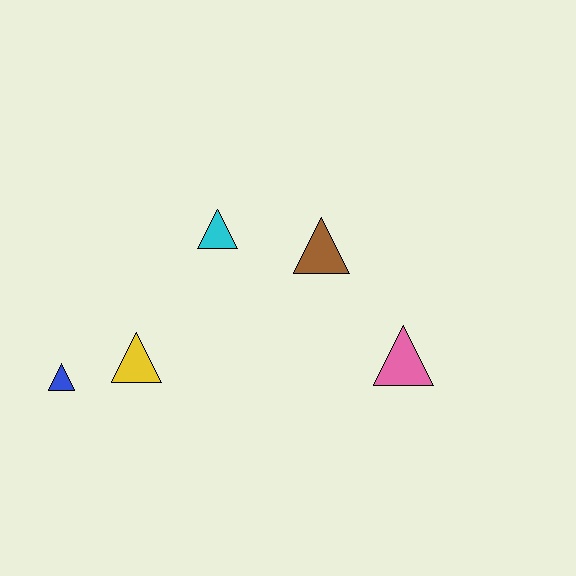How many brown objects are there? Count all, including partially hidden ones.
There is 1 brown object.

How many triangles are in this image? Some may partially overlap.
There are 5 triangles.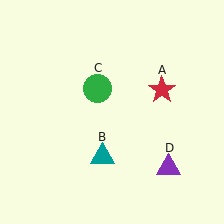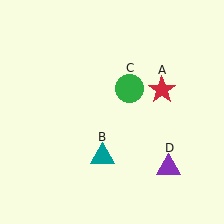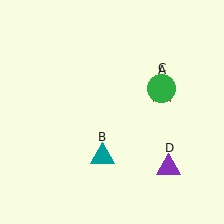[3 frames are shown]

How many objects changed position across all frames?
1 object changed position: green circle (object C).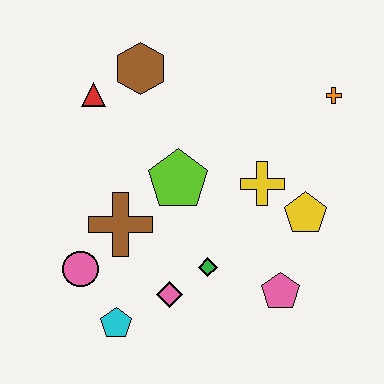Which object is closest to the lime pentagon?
The brown cross is closest to the lime pentagon.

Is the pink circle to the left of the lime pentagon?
Yes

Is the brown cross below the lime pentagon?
Yes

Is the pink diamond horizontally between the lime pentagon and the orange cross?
No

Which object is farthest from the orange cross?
The cyan pentagon is farthest from the orange cross.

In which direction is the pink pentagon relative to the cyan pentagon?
The pink pentagon is to the right of the cyan pentagon.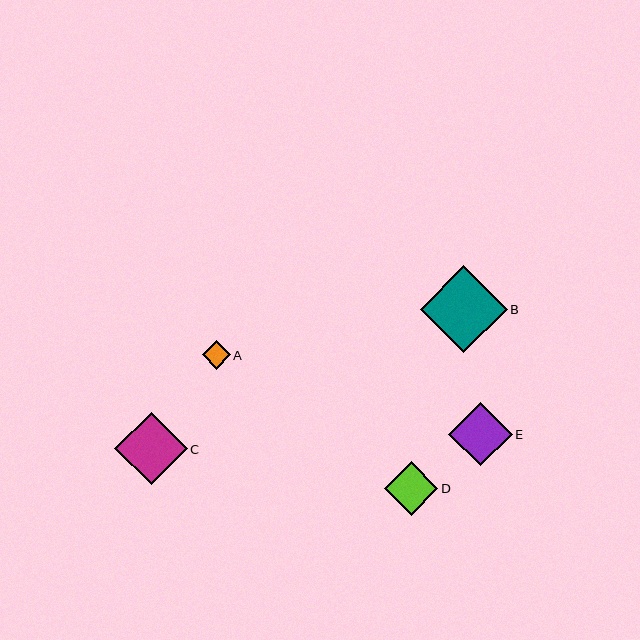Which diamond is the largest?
Diamond B is the largest with a size of approximately 87 pixels.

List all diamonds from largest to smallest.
From largest to smallest: B, C, E, D, A.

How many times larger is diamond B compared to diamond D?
Diamond B is approximately 1.6 times the size of diamond D.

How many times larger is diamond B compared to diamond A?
Diamond B is approximately 3.1 times the size of diamond A.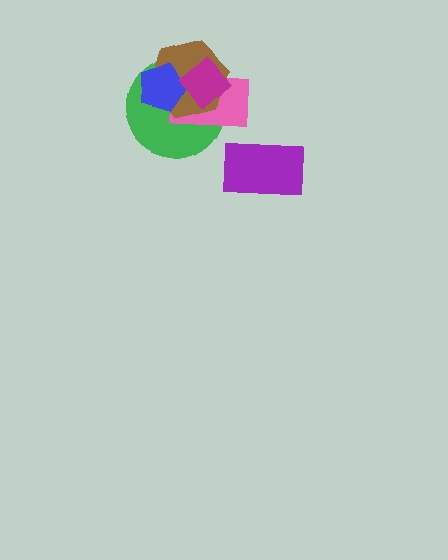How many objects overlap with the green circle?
4 objects overlap with the green circle.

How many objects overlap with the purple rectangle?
0 objects overlap with the purple rectangle.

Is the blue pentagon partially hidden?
Yes, it is partially covered by another shape.